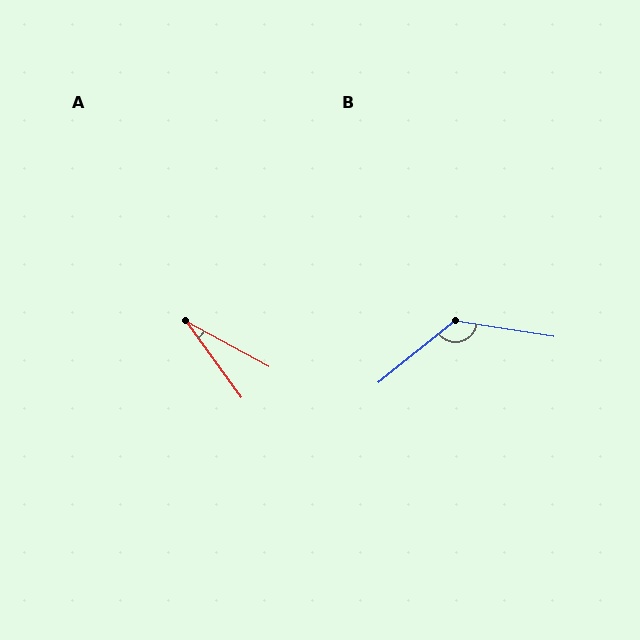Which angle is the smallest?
A, at approximately 26 degrees.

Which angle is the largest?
B, at approximately 132 degrees.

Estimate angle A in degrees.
Approximately 26 degrees.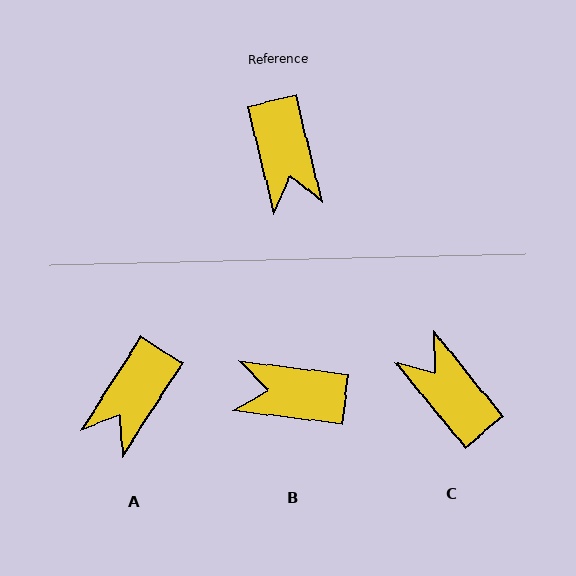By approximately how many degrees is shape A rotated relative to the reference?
Approximately 47 degrees clockwise.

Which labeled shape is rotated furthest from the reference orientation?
C, about 155 degrees away.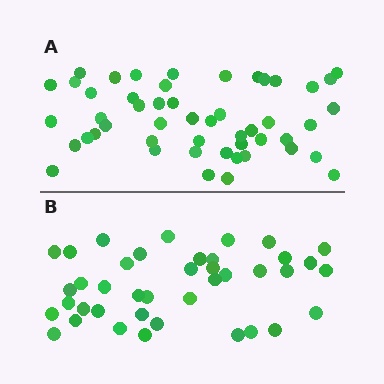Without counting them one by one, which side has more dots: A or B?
Region A (the top region) has more dots.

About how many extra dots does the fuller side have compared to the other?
Region A has roughly 10 or so more dots than region B.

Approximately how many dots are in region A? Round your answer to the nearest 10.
About 50 dots.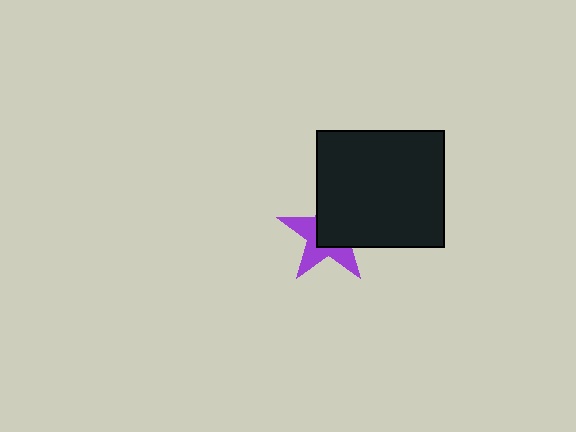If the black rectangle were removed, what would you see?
You would see the complete purple star.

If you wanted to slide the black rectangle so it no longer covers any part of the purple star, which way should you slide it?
Slide it toward the upper-right — that is the most direct way to separate the two shapes.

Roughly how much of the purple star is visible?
About half of it is visible (roughly 46%).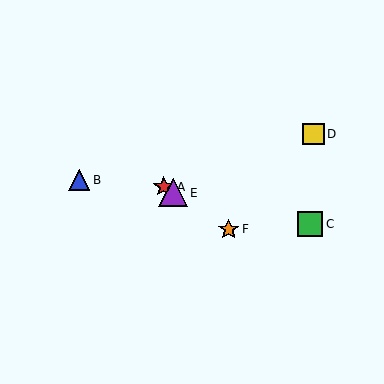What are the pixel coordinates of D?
Object D is at (314, 134).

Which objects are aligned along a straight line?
Objects A, E, F are aligned along a straight line.